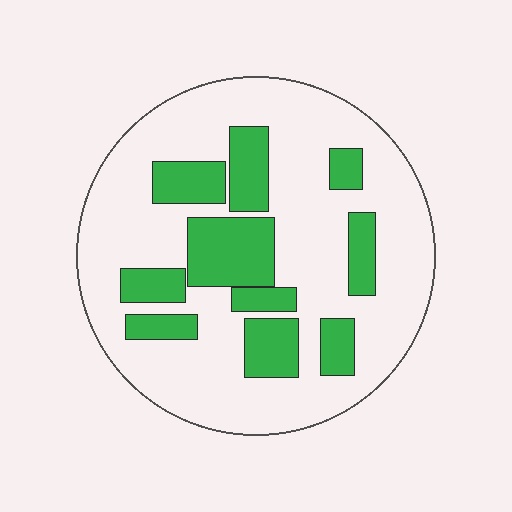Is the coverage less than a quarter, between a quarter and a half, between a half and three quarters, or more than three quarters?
Between a quarter and a half.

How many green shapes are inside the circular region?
10.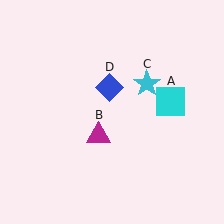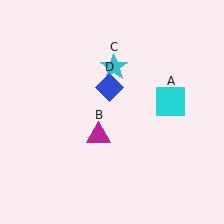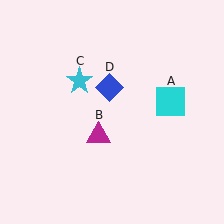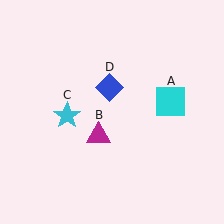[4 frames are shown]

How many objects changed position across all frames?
1 object changed position: cyan star (object C).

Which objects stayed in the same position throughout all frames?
Cyan square (object A) and magenta triangle (object B) and blue diamond (object D) remained stationary.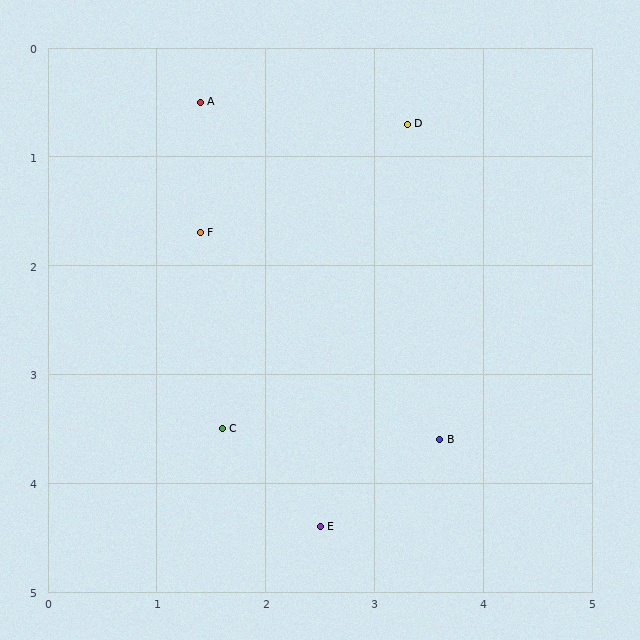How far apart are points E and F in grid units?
Points E and F are about 2.9 grid units apart.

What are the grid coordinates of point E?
Point E is at approximately (2.5, 4.4).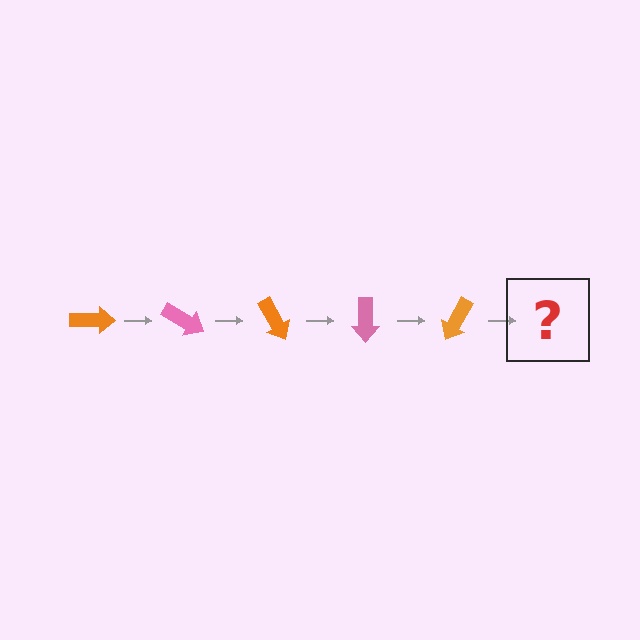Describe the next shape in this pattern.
It should be a pink arrow, rotated 150 degrees from the start.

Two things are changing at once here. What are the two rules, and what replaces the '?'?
The two rules are that it rotates 30 degrees each step and the color cycles through orange and pink. The '?' should be a pink arrow, rotated 150 degrees from the start.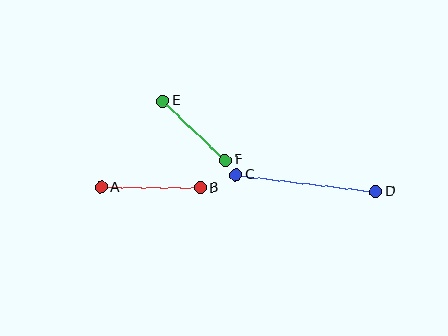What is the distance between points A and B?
The distance is approximately 99 pixels.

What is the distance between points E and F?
The distance is approximately 86 pixels.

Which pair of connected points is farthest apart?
Points C and D are farthest apart.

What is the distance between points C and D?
The distance is approximately 141 pixels.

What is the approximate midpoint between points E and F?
The midpoint is at approximately (194, 131) pixels.